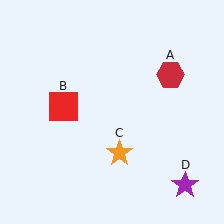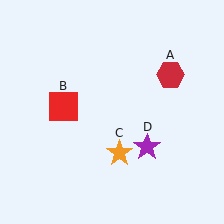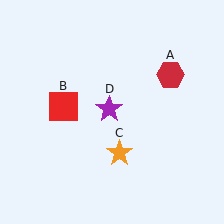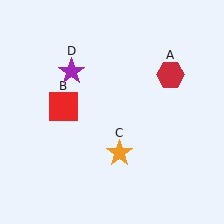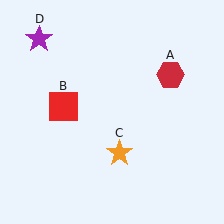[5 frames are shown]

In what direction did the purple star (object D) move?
The purple star (object D) moved up and to the left.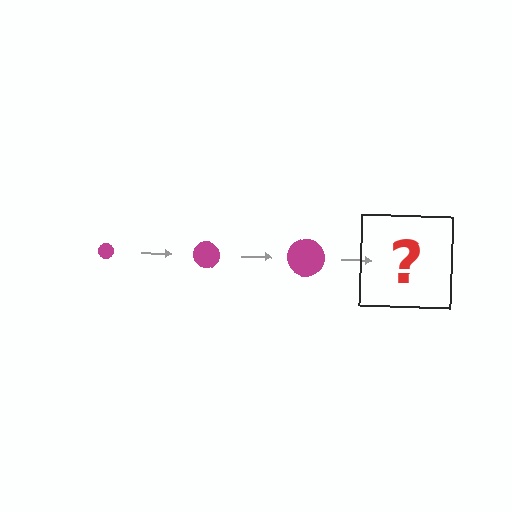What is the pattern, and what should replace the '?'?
The pattern is that the circle gets progressively larger each step. The '?' should be a magenta circle, larger than the previous one.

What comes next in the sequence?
The next element should be a magenta circle, larger than the previous one.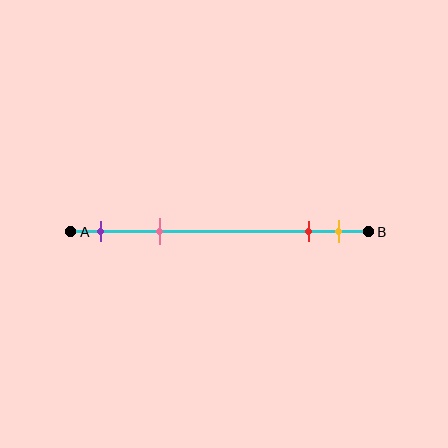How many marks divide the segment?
There are 4 marks dividing the segment.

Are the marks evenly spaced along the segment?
No, the marks are not evenly spaced.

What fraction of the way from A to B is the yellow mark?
The yellow mark is approximately 90% (0.9) of the way from A to B.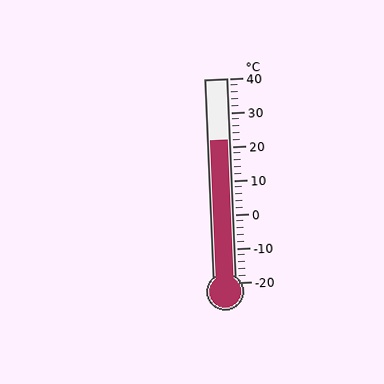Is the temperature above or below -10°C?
The temperature is above -10°C.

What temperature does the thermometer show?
The thermometer shows approximately 22°C.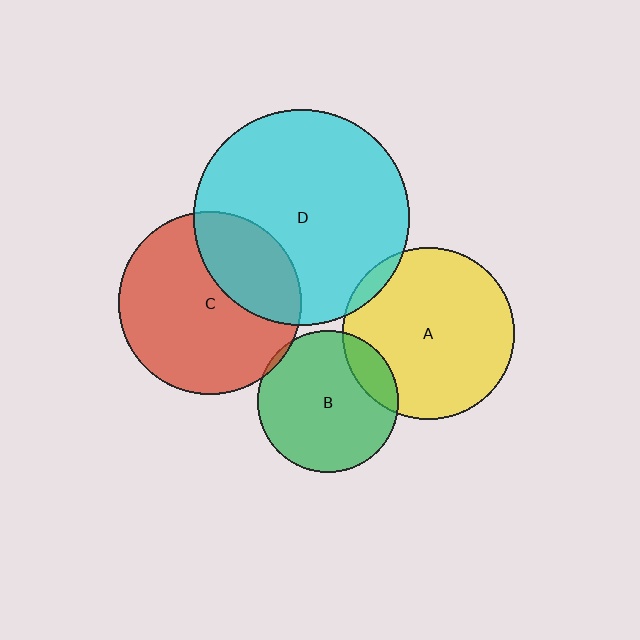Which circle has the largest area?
Circle D (cyan).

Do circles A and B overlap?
Yes.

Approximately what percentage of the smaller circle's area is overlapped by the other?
Approximately 15%.